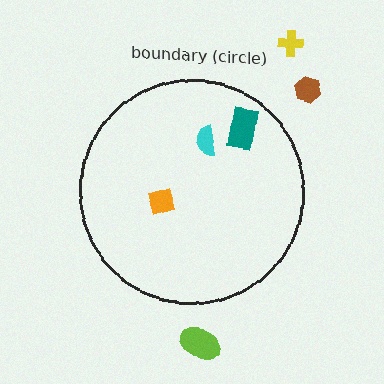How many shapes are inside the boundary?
3 inside, 3 outside.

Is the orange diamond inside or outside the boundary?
Inside.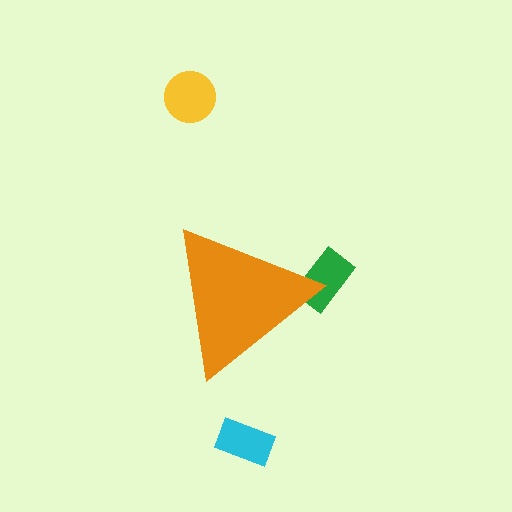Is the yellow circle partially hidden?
No, the yellow circle is fully visible.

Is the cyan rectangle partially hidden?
No, the cyan rectangle is fully visible.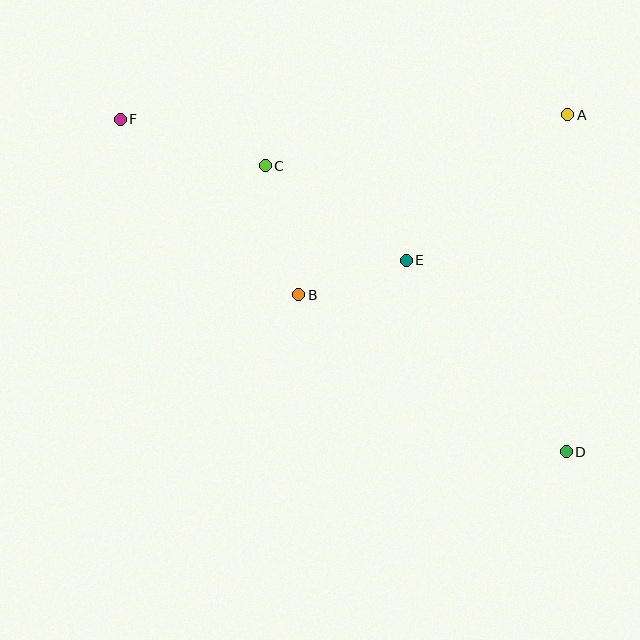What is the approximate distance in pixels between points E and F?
The distance between E and F is approximately 319 pixels.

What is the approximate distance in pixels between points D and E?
The distance between D and E is approximately 250 pixels.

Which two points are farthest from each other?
Points D and F are farthest from each other.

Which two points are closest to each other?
Points B and E are closest to each other.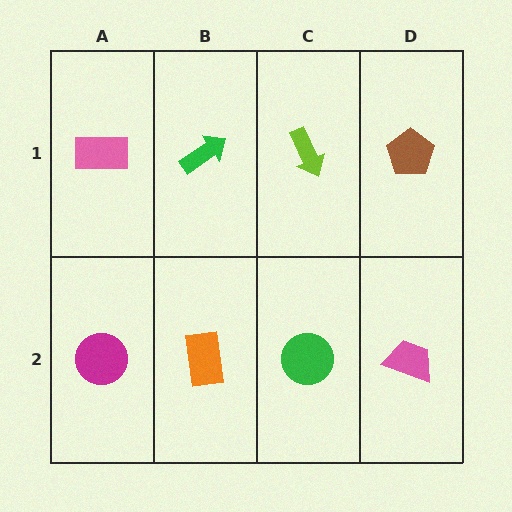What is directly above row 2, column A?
A pink rectangle.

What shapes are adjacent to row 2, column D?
A brown pentagon (row 1, column D), a green circle (row 2, column C).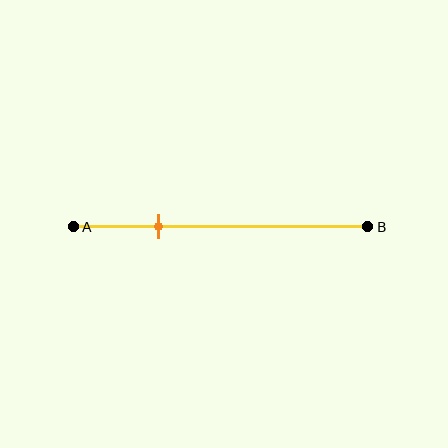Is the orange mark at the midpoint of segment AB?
No, the mark is at about 30% from A, not at the 50% midpoint.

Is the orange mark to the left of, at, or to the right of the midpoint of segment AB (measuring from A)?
The orange mark is to the left of the midpoint of segment AB.